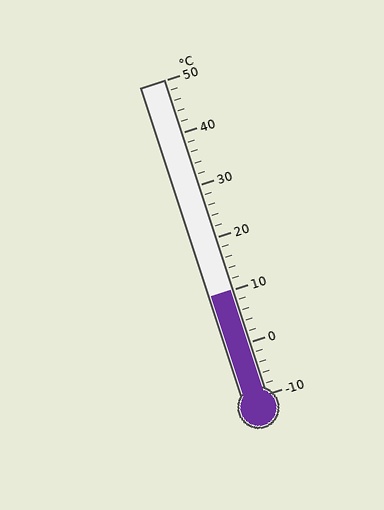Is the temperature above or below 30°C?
The temperature is below 30°C.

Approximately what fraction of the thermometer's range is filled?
The thermometer is filled to approximately 35% of its range.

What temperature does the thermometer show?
The thermometer shows approximately 10°C.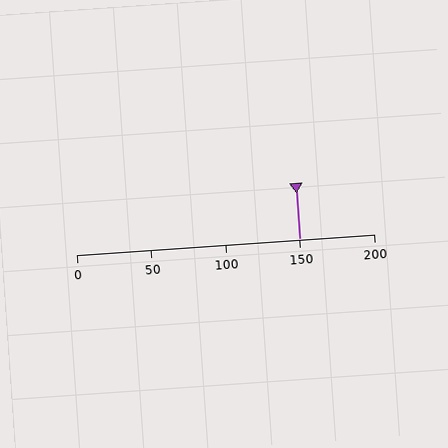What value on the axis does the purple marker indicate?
The marker indicates approximately 150.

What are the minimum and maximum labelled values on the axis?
The axis runs from 0 to 200.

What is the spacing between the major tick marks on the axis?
The major ticks are spaced 50 apart.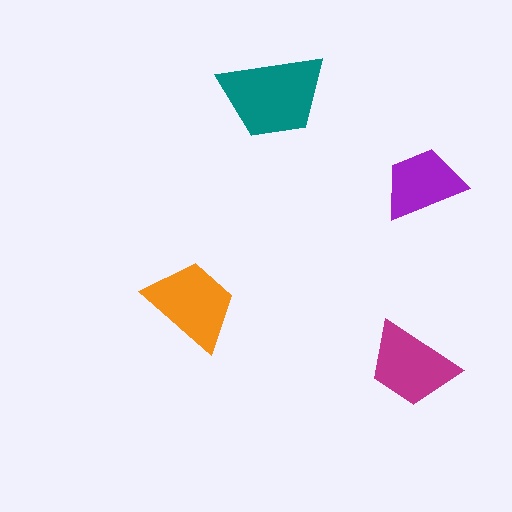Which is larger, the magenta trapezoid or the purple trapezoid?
The magenta one.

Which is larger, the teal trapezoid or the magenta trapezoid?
The teal one.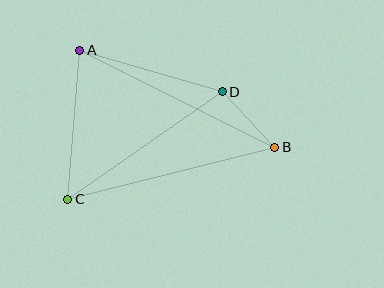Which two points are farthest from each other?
Points A and B are farthest from each other.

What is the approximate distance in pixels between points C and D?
The distance between C and D is approximately 188 pixels.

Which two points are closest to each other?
Points B and D are closest to each other.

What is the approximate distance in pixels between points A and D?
The distance between A and D is approximately 149 pixels.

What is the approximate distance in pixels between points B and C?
The distance between B and C is approximately 213 pixels.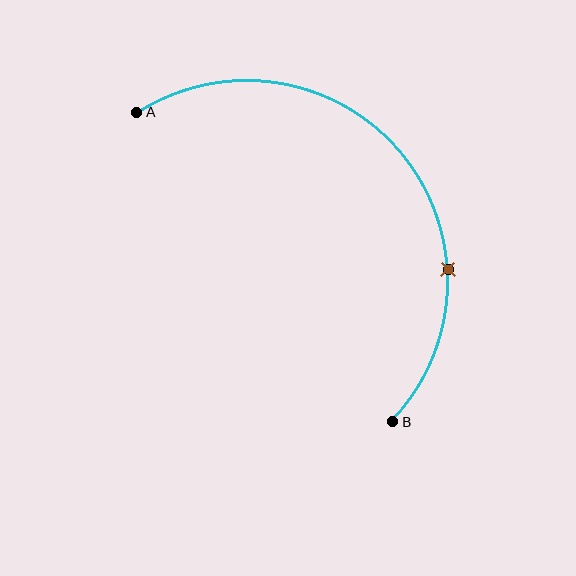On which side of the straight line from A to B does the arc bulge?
The arc bulges above and to the right of the straight line connecting A and B.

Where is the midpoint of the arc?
The arc midpoint is the point on the curve farthest from the straight line joining A and B. It sits above and to the right of that line.